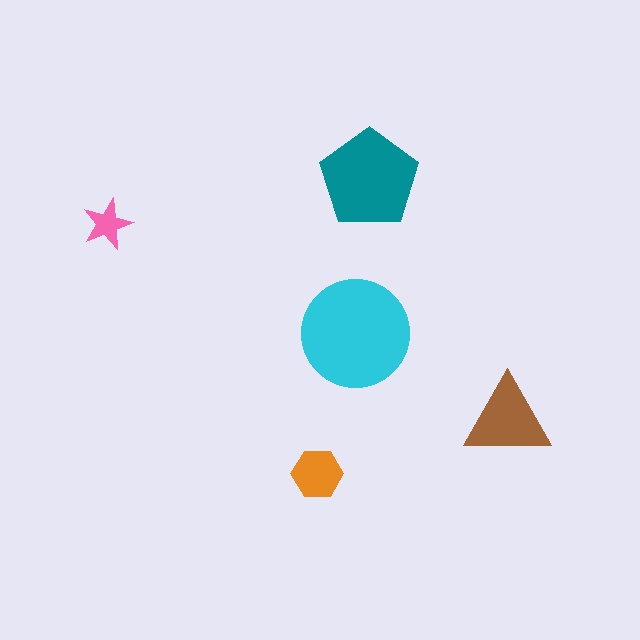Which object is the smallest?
The pink star.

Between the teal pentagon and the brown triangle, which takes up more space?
The teal pentagon.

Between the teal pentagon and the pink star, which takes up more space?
The teal pentagon.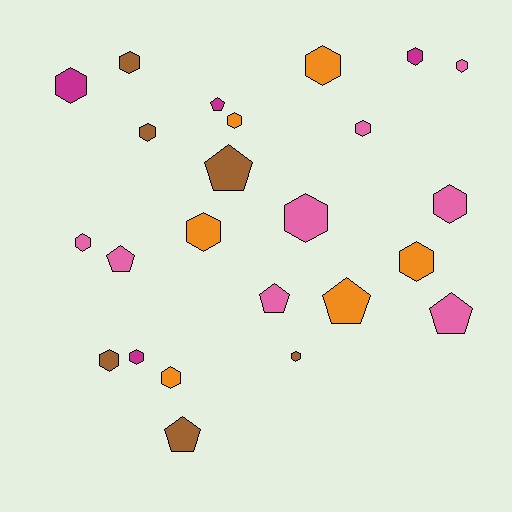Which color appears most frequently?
Pink, with 8 objects.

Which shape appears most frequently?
Hexagon, with 17 objects.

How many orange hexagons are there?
There are 5 orange hexagons.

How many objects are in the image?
There are 24 objects.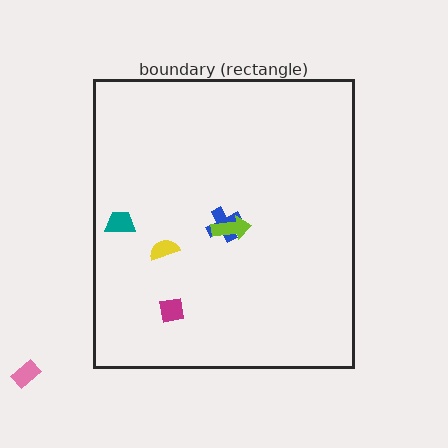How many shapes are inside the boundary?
5 inside, 1 outside.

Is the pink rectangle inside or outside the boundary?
Outside.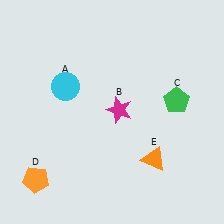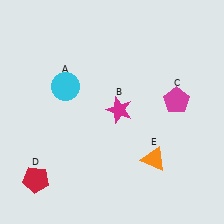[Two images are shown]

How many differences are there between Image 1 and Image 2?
There are 2 differences between the two images.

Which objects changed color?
C changed from green to magenta. D changed from orange to red.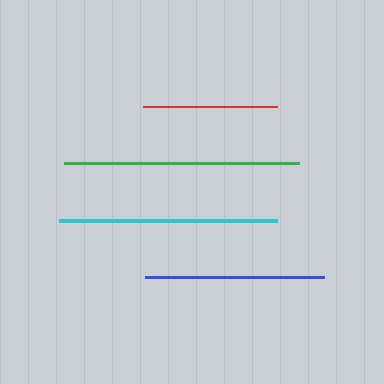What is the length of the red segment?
The red segment is approximately 134 pixels long.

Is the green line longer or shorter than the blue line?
The green line is longer than the blue line.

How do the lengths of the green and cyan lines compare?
The green and cyan lines are approximately the same length.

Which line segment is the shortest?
The red line is the shortest at approximately 134 pixels.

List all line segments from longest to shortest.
From longest to shortest: green, cyan, blue, red.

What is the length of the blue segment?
The blue segment is approximately 179 pixels long.